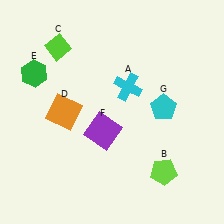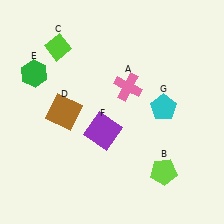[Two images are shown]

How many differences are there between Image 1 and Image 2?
There are 2 differences between the two images.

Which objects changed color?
A changed from cyan to pink. D changed from orange to brown.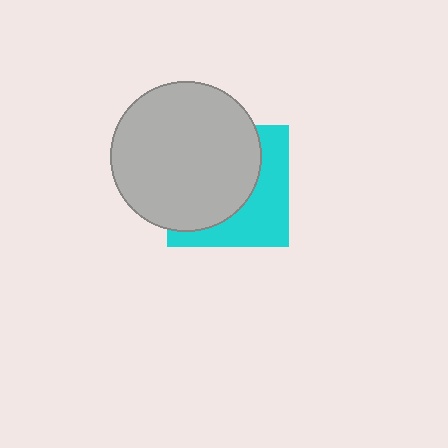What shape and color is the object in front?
The object in front is a light gray circle.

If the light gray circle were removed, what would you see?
You would see the complete cyan square.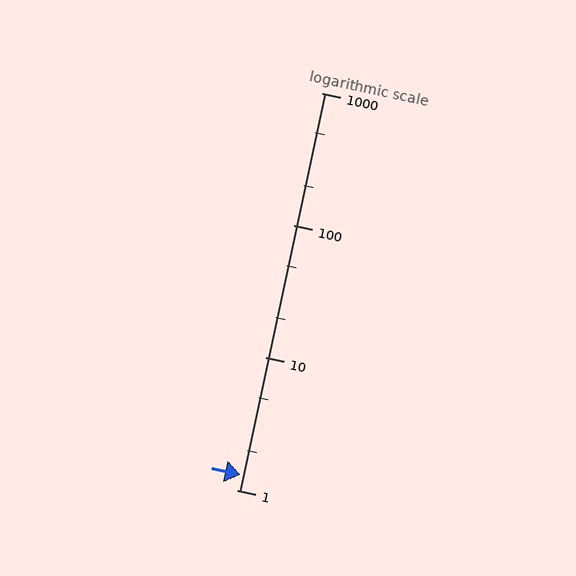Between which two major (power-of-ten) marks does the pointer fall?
The pointer is between 1 and 10.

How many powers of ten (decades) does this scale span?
The scale spans 3 decades, from 1 to 1000.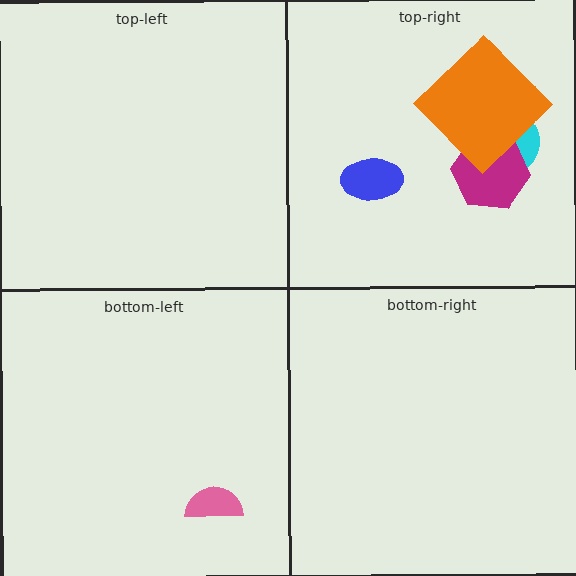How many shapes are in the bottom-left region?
1.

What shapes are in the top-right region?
The blue ellipse, the cyan circle, the magenta hexagon, the orange diamond.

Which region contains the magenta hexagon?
The top-right region.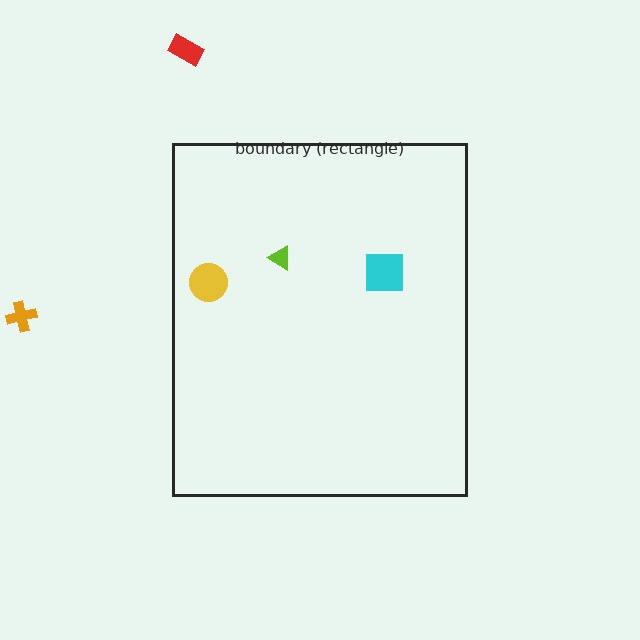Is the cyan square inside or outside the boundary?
Inside.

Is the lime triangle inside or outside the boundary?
Inside.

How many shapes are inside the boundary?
3 inside, 2 outside.